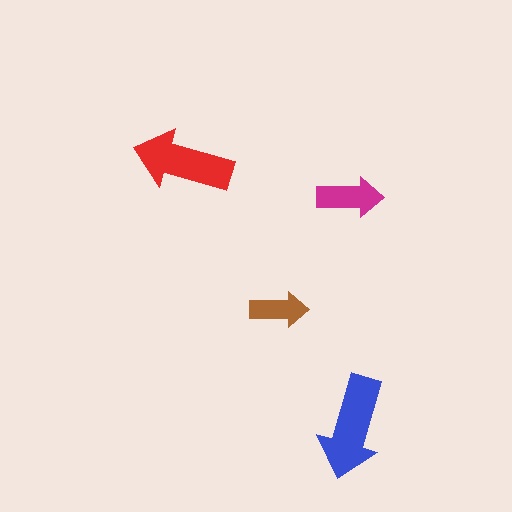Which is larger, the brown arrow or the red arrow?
The red one.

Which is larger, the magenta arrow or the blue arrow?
The blue one.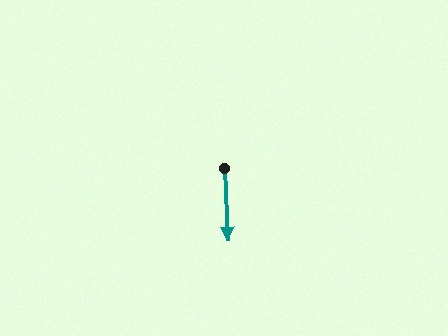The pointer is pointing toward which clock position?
Roughly 6 o'clock.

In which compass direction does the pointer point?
South.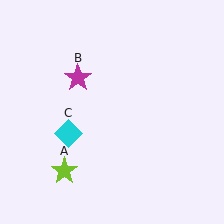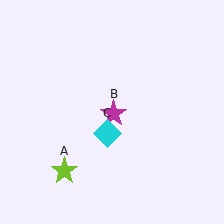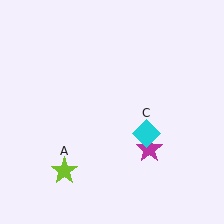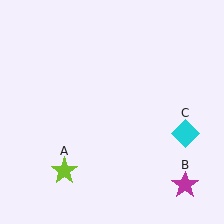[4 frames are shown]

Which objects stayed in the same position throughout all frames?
Lime star (object A) remained stationary.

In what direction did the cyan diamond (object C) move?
The cyan diamond (object C) moved right.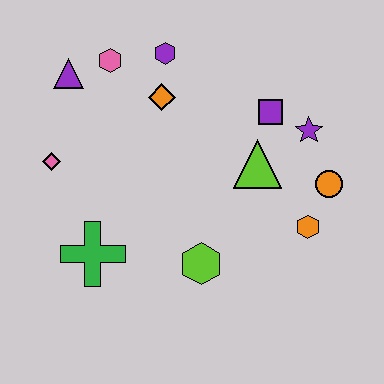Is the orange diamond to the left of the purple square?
Yes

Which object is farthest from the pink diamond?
The orange circle is farthest from the pink diamond.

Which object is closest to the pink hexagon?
The purple triangle is closest to the pink hexagon.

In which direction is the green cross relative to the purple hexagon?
The green cross is below the purple hexagon.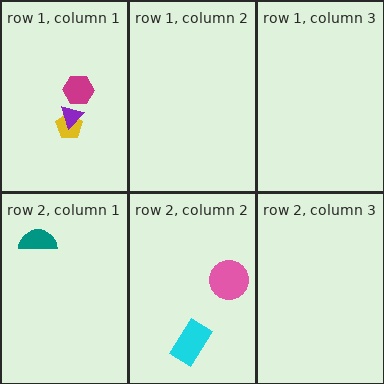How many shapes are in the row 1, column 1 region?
3.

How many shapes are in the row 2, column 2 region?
2.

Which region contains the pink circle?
The row 2, column 2 region.